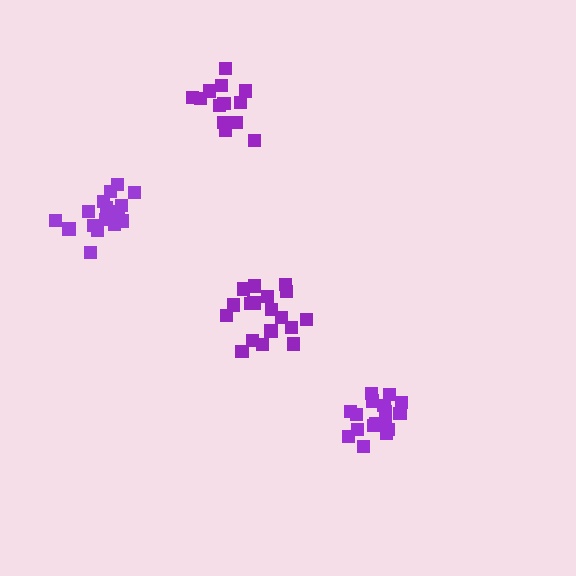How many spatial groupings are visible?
There are 4 spatial groupings.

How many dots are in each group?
Group 1: 18 dots, Group 2: 17 dots, Group 3: 16 dots, Group 4: 13 dots (64 total).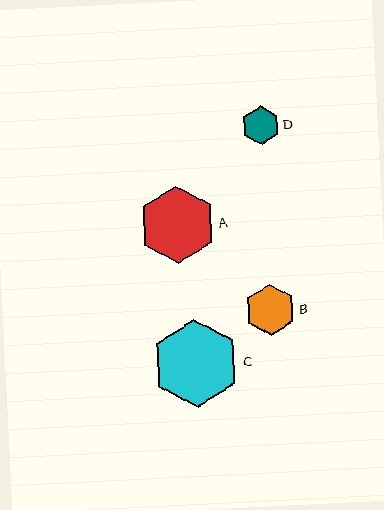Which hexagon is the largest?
Hexagon C is the largest with a size of approximately 88 pixels.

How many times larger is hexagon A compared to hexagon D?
Hexagon A is approximately 2.0 times the size of hexagon D.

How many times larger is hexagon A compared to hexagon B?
Hexagon A is approximately 1.5 times the size of hexagon B.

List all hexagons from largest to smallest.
From largest to smallest: C, A, B, D.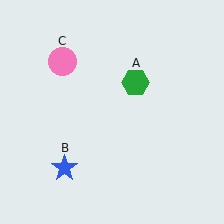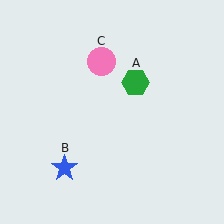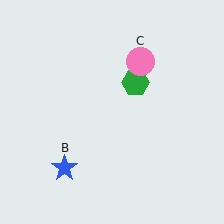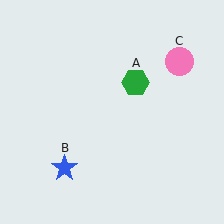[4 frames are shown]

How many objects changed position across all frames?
1 object changed position: pink circle (object C).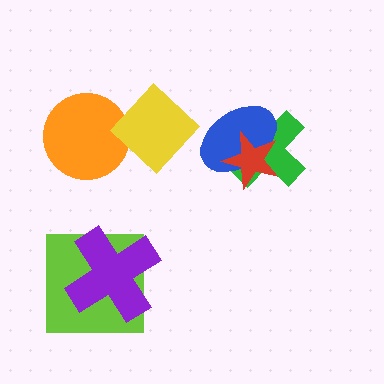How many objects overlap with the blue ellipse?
2 objects overlap with the blue ellipse.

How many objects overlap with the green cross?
2 objects overlap with the green cross.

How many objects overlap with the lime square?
1 object overlaps with the lime square.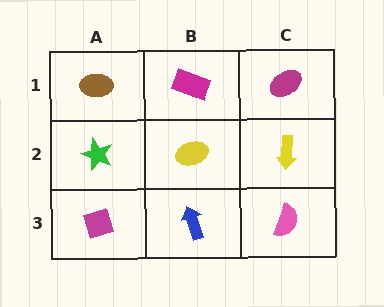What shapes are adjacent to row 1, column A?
A green star (row 2, column A), a magenta rectangle (row 1, column B).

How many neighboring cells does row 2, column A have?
3.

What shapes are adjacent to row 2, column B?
A magenta rectangle (row 1, column B), a blue arrow (row 3, column B), a green star (row 2, column A), a yellow arrow (row 2, column C).